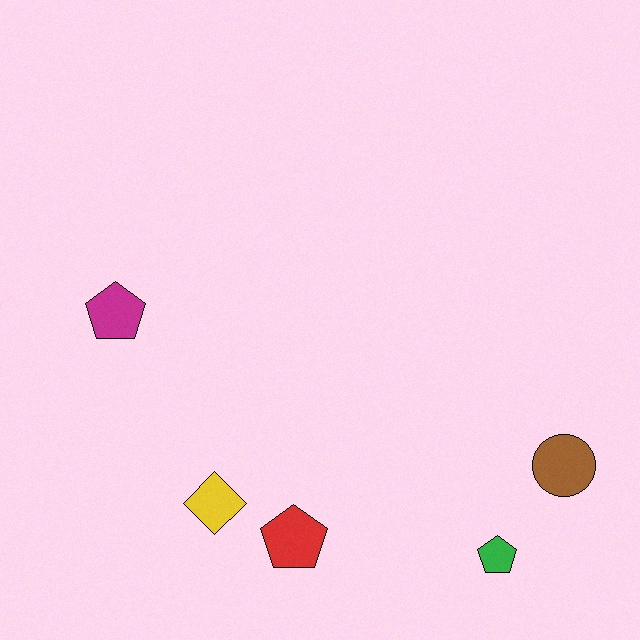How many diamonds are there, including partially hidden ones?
There is 1 diamond.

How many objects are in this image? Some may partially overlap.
There are 5 objects.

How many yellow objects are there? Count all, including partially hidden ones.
There is 1 yellow object.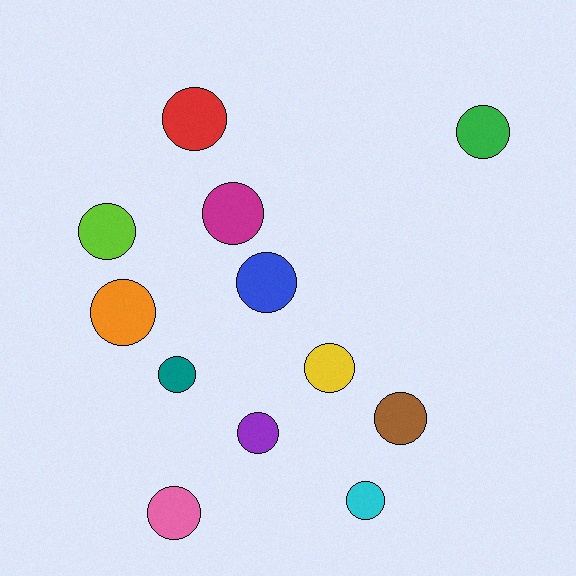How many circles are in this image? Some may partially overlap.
There are 12 circles.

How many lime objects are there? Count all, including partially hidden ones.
There is 1 lime object.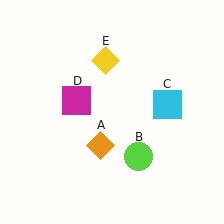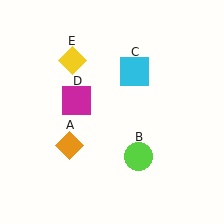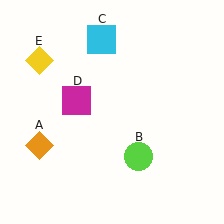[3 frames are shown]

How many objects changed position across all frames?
3 objects changed position: orange diamond (object A), cyan square (object C), yellow diamond (object E).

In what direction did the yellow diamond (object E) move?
The yellow diamond (object E) moved left.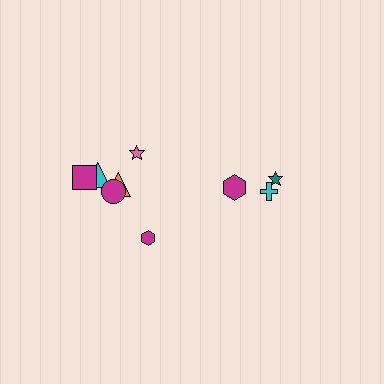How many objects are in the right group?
There are 3 objects.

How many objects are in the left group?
There are 6 objects.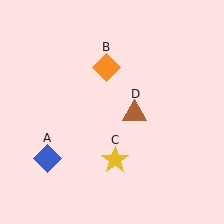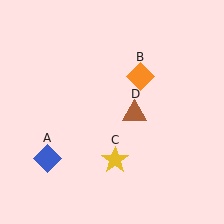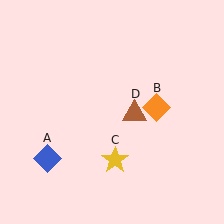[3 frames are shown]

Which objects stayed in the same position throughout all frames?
Blue diamond (object A) and yellow star (object C) and brown triangle (object D) remained stationary.